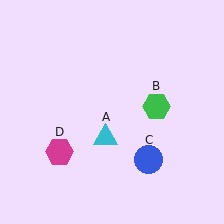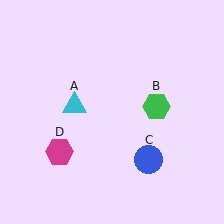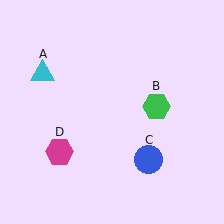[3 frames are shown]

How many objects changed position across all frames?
1 object changed position: cyan triangle (object A).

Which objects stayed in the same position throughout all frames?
Green hexagon (object B) and blue circle (object C) and magenta hexagon (object D) remained stationary.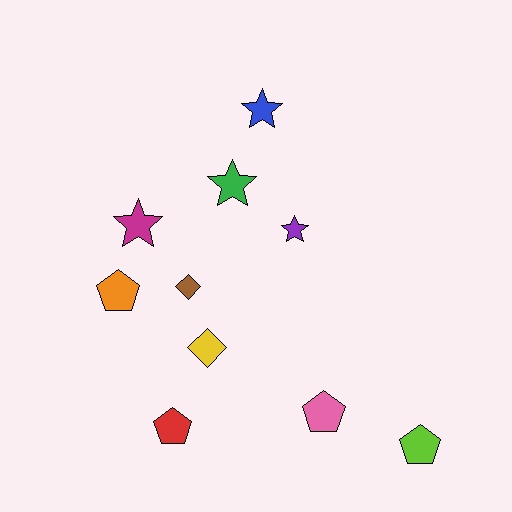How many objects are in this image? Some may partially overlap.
There are 10 objects.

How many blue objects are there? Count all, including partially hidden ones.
There is 1 blue object.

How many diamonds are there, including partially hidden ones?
There are 2 diamonds.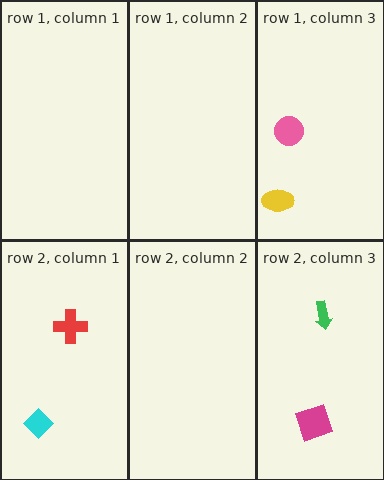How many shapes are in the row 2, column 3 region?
2.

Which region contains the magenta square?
The row 2, column 3 region.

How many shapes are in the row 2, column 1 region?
2.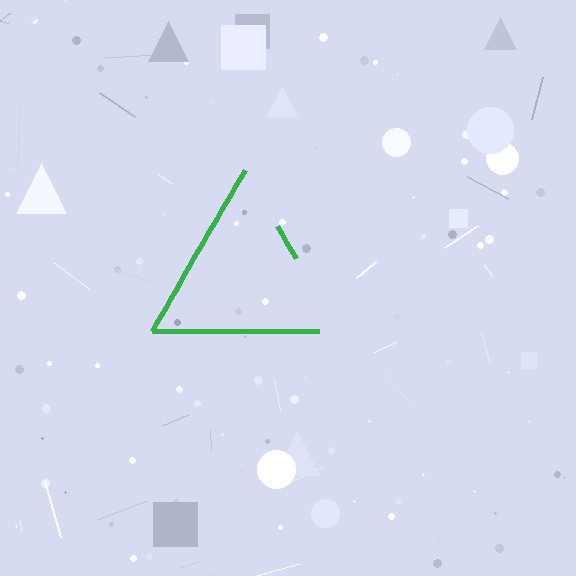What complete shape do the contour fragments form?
The contour fragments form a triangle.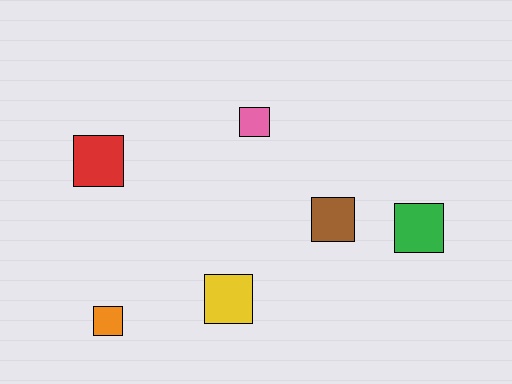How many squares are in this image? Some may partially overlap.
There are 6 squares.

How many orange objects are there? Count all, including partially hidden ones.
There is 1 orange object.